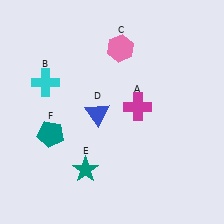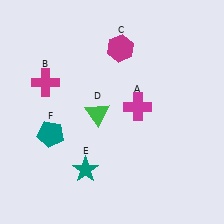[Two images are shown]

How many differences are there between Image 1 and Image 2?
There are 3 differences between the two images.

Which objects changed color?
B changed from cyan to magenta. C changed from pink to magenta. D changed from blue to green.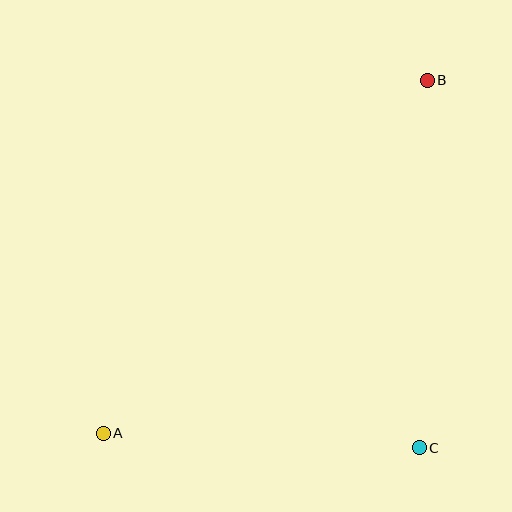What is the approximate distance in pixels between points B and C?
The distance between B and C is approximately 367 pixels.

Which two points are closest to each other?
Points A and C are closest to each other.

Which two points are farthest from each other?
Points A and B are farthest from each other.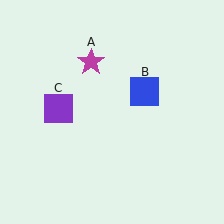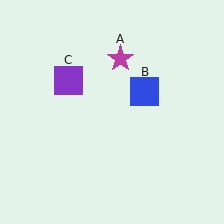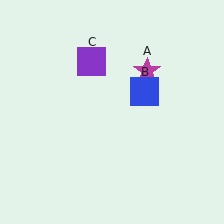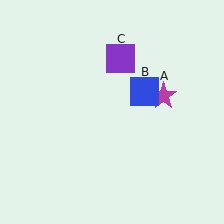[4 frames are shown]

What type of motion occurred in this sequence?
The magenta star (object A), purple square (object C) rotated clockwise around the center of the scene.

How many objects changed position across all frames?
2 objects changed position: magenta star (object A), purple square (object C).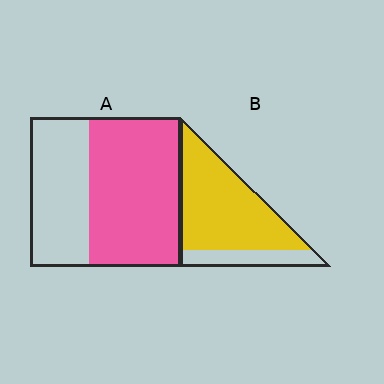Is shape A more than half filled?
Yes.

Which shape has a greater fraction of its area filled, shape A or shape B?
Shape B.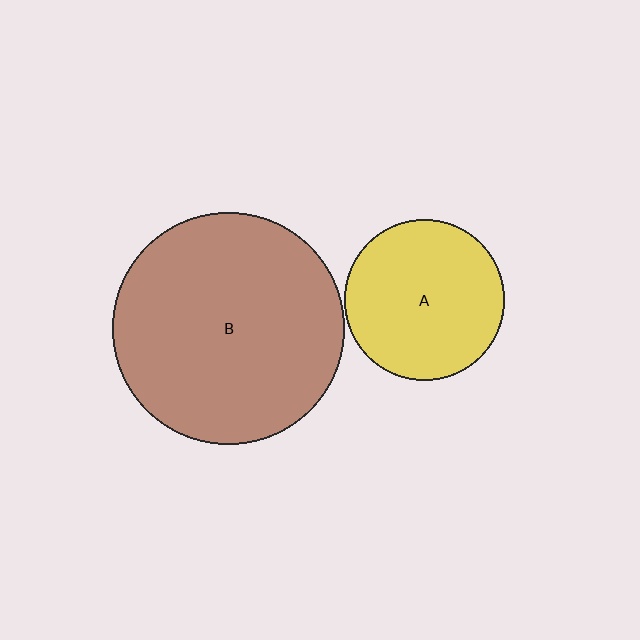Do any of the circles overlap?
No, none of the circles overlap.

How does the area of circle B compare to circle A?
Approximately 2.1 times.